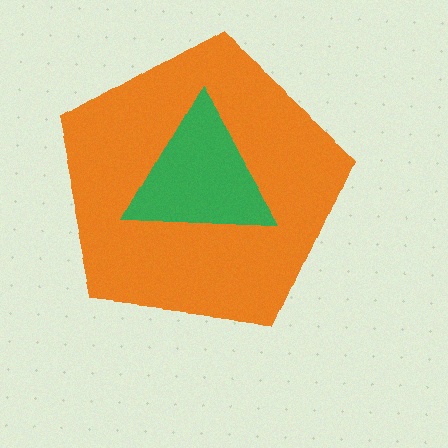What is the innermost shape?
The green triangle.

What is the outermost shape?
The orange pentagon.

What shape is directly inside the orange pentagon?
The green triangle.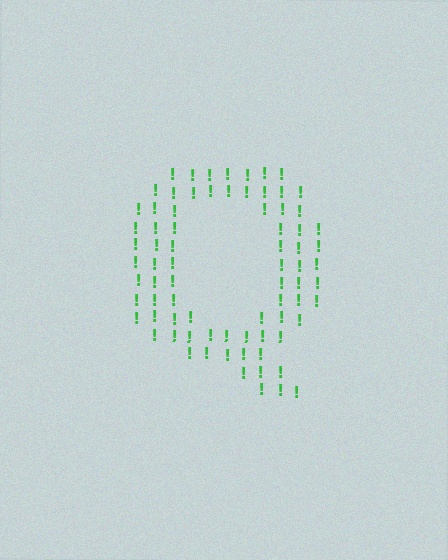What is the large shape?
The large shape is the letter Q.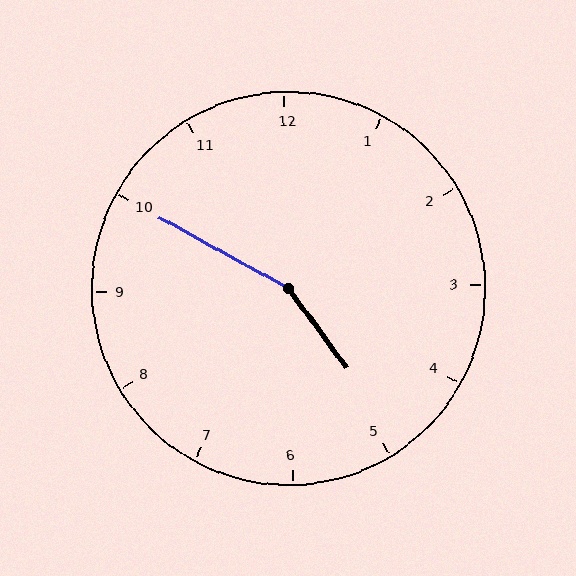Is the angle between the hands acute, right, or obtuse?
It is obtuse.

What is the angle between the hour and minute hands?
Approximately 155 degrees.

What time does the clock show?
4:50.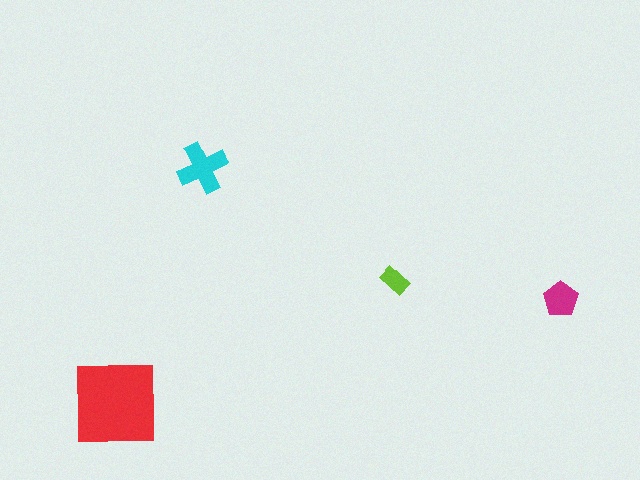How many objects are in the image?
There are 4 objects in the image.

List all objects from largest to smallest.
The red square, the cyan cross, the magenta pentagon, the lime rectangle.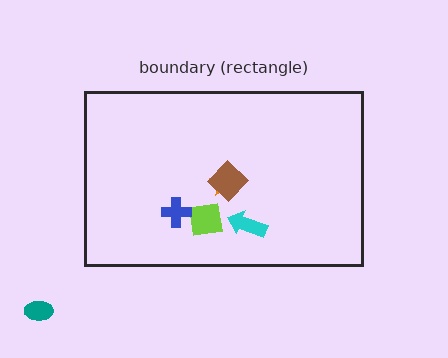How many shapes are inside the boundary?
5 inside, 1 outside.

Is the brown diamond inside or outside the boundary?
Inside.